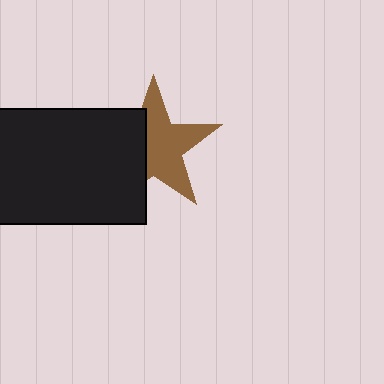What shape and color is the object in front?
The object in front is a black rectangle.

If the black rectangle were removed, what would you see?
You would see the complete brown star.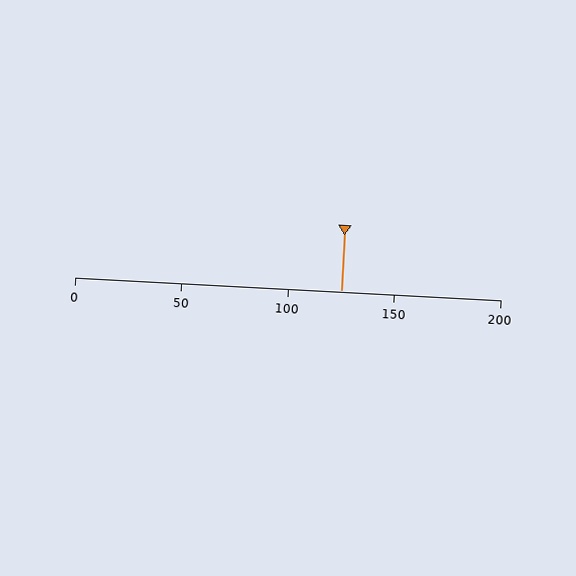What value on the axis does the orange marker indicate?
The marker indicates approximately 125.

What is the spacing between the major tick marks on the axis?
The major ticks are spaced 50 apart.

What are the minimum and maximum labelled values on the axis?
The axis runs from 0 to 200.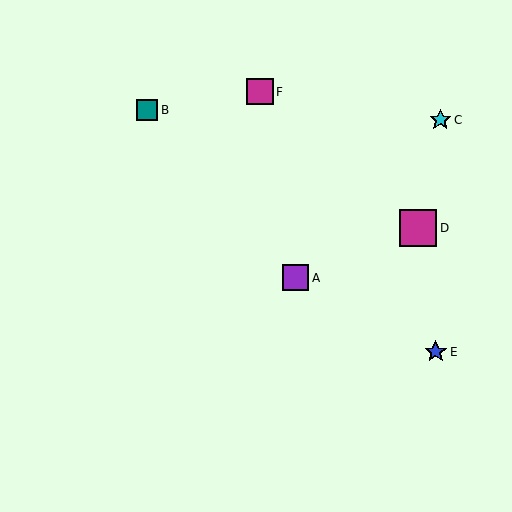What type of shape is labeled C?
Shape C is a cyan star.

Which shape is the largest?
The magenta square (labeled D) is the largest.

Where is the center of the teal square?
The center of the teal square is at (147, 110).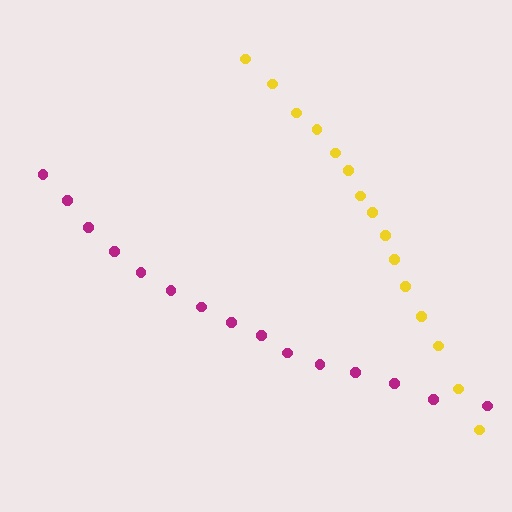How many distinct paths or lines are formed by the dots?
There are 2 distinct paths.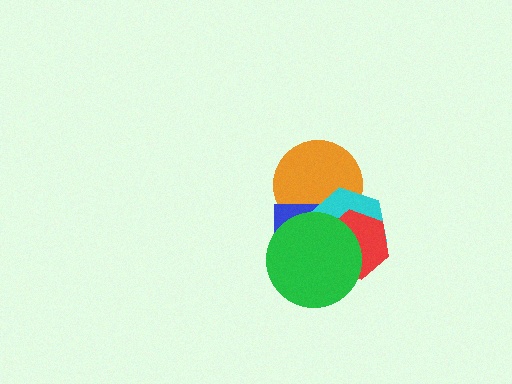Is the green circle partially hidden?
No, no other shape covers it.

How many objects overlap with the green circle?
4 objects overlap with the green circle.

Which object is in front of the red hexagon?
The green circle is in front of the red hexagon.